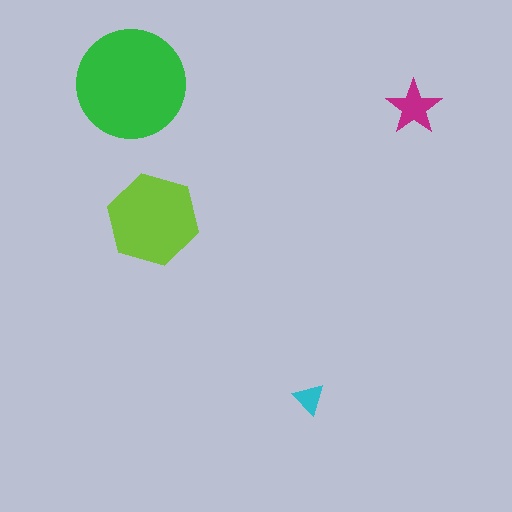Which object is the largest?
The green circle.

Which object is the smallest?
The cyan triangle.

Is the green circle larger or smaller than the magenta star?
Larger.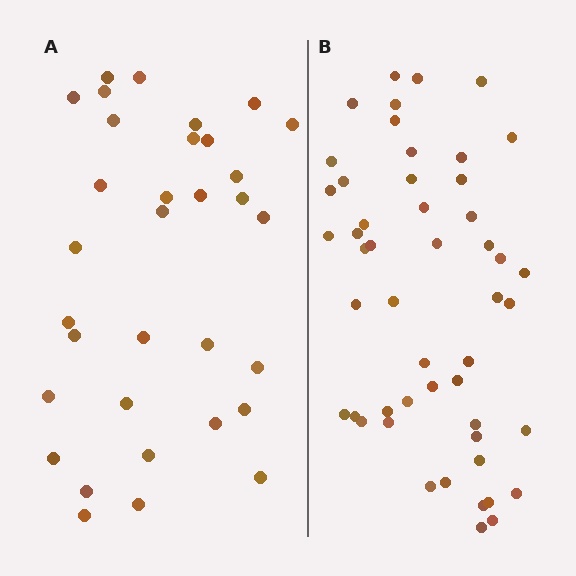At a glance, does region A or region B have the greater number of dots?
Region B (the right region) has more dots.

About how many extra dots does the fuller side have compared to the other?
Region B has approximately 15 more dots than region A.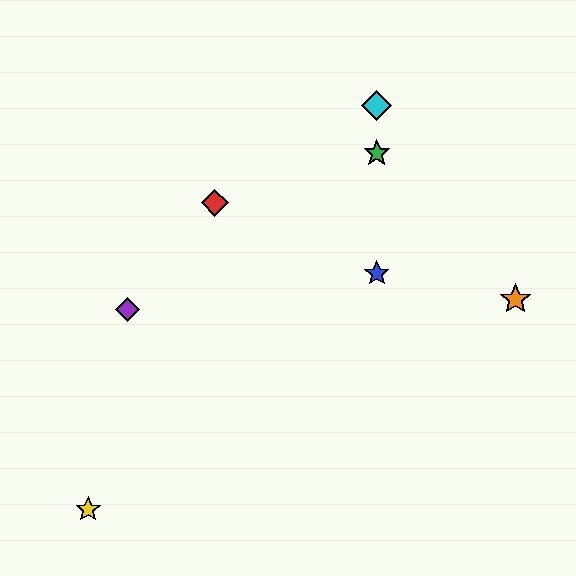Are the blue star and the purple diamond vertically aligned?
No, the blue star is at x≈377 and the purple diamond is at x≈127.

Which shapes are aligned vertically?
The blue star, the green star, the cyan diamond are aligned vertically.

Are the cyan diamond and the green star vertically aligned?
Yes, both are at x≈377.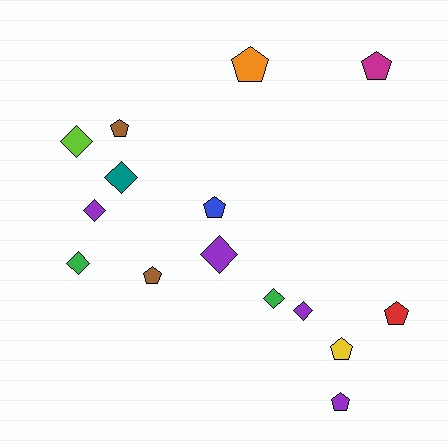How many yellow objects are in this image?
There is 1 yellow object.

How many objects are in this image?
There are 15 objects.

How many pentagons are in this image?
There are 8 pentagons.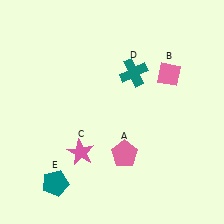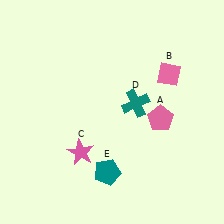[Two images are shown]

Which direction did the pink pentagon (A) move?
The pink pentagon (A) moved right.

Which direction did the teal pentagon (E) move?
The teal pentagon (E) moved right.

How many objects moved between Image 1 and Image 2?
3 objects moved between the two images.